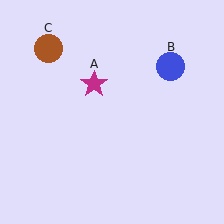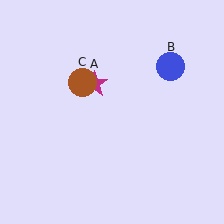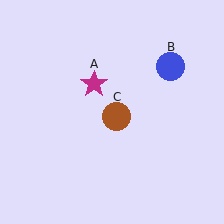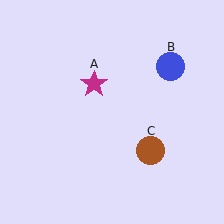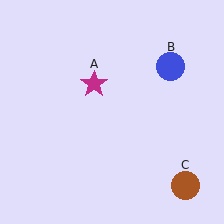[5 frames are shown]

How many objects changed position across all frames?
1 object changed position: brown circle (object C).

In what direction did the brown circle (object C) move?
The brown circle (object C) moved down and to the right.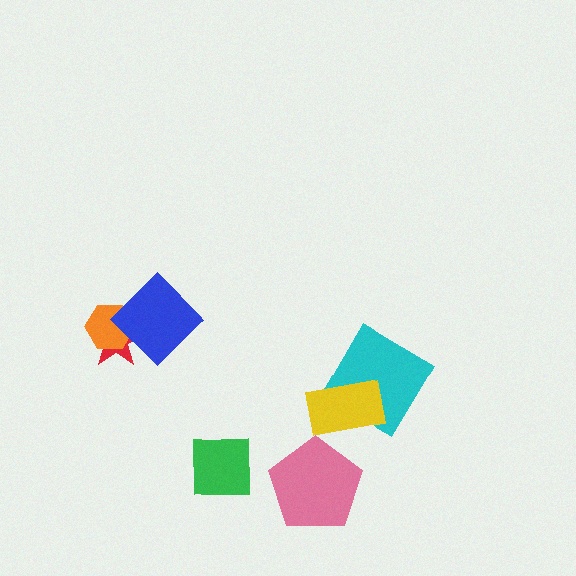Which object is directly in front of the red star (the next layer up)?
The orange hexagon is directly in front of the red star.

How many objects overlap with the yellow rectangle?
1 object overlaps with the yellow rectangle.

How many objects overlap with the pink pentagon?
0 objects overlap with the pink pentagon.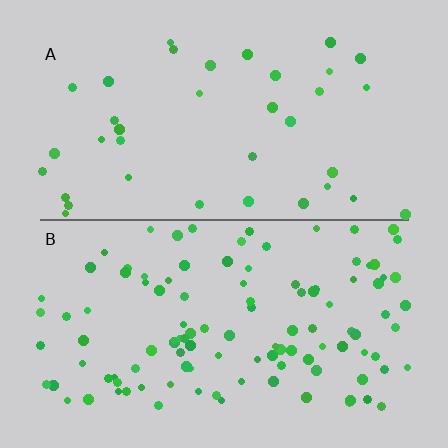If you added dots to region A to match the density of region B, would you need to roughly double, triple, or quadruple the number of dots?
Approximately triple.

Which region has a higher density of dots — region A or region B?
B (the bottom).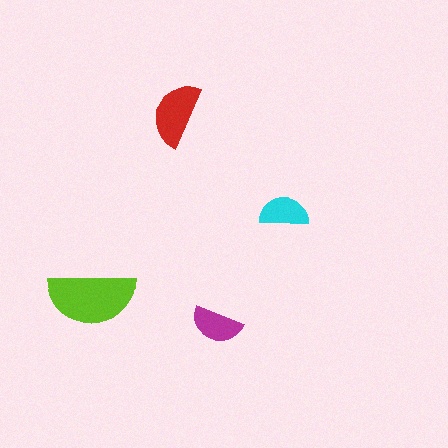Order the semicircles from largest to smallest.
the lime one, the red one, the magenta one, the cyan one.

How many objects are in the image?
There are 4 objects in the image.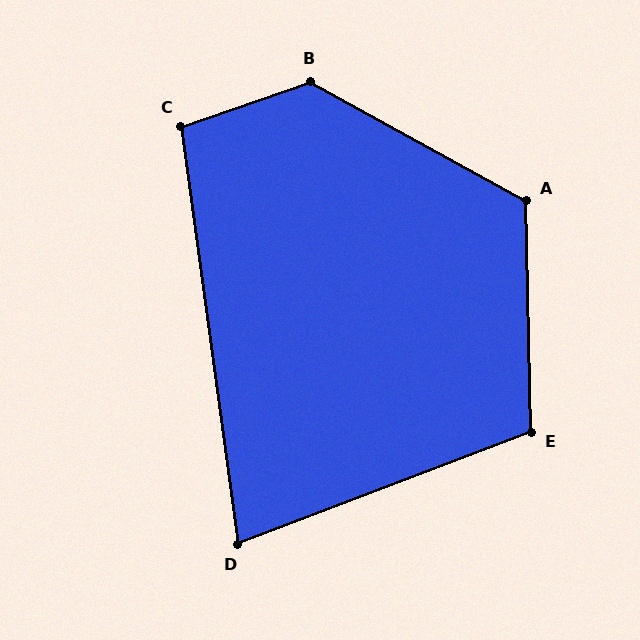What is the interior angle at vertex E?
Approximately 110 degrees (obtuse).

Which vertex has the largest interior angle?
B, at approximately 132 degrees.